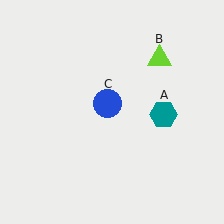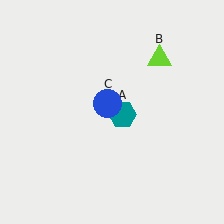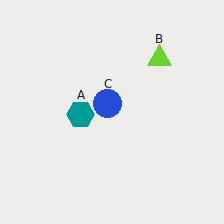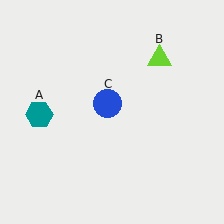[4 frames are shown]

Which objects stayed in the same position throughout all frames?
Lime triangle (object B) and blue circle (object C) remained stationary.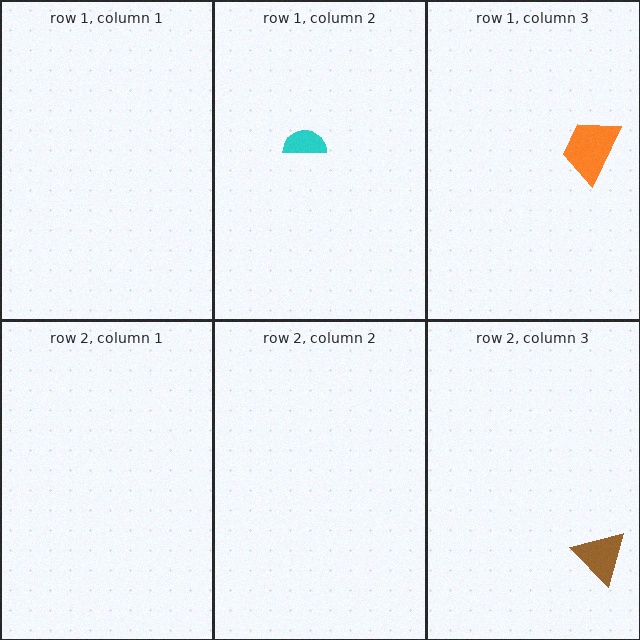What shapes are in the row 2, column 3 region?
The brown triangle.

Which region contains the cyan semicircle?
The row 1, column 2 region.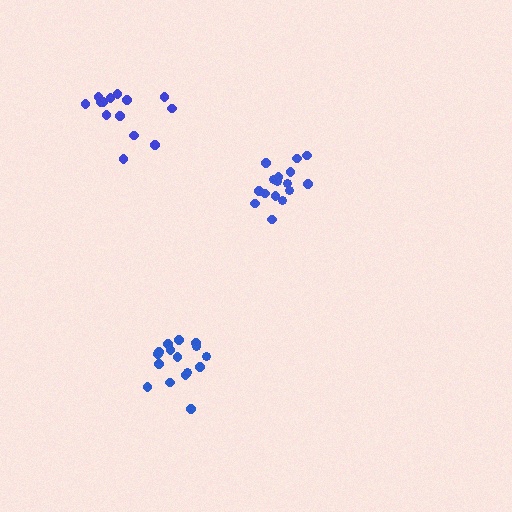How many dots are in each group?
Group 1: 16 dots, Group 2: 14 dots, Group 3: 16 dots (46 total).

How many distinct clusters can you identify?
There are 3 distinct clusters.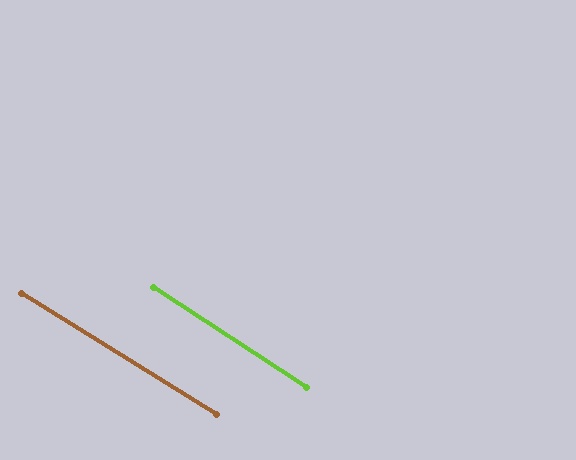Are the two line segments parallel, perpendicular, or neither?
Parallel — their directions differ by only 1.4°.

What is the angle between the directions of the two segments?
Approximately 1 degree.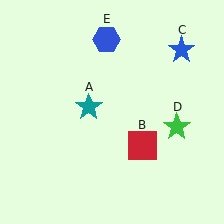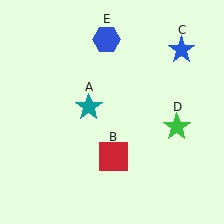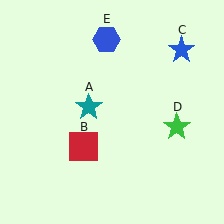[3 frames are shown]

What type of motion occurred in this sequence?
The red square (object B) rotated clockwise around the center of the scene.